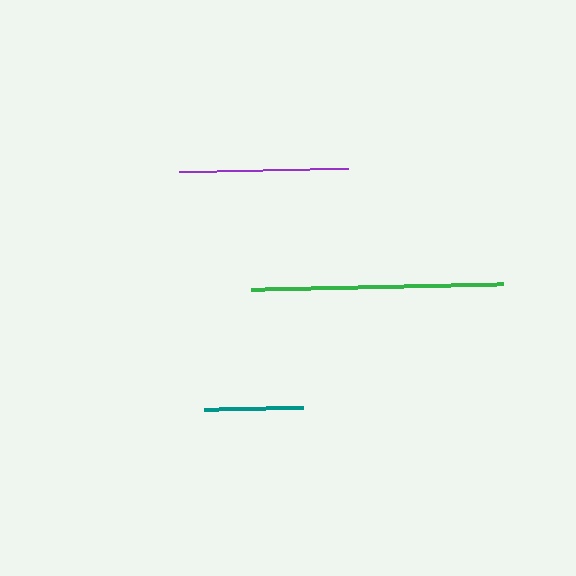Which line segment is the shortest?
The teal line is the shortest at approximately 99 pixels.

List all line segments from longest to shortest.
From longest to shortest: green, purple, teal.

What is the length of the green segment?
The green segment is approximately 253 pixels long.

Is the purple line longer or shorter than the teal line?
The purple line is longer than the teal line.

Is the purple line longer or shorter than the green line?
The green line is longer than the purple line.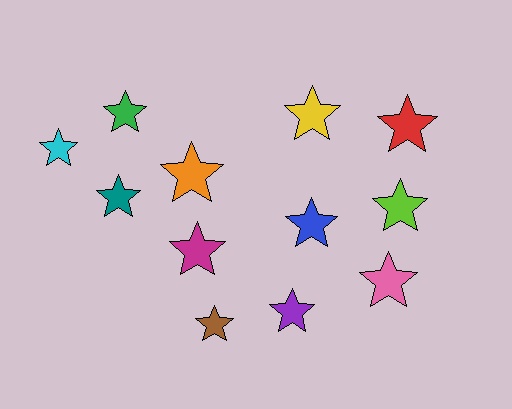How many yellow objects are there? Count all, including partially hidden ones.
There is 1 yellow object.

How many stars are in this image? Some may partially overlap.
There are 12 stars.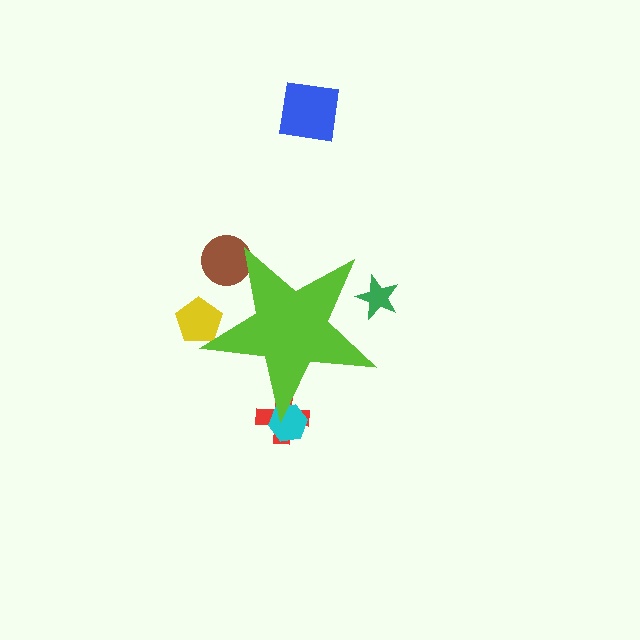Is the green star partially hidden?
Yes, the green star is partially hidden behind the lime star.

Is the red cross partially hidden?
Yes, the red cross is partially hidden behind the lime star.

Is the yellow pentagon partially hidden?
Yes, the yellow pentagon is partially hidden behind the lime star.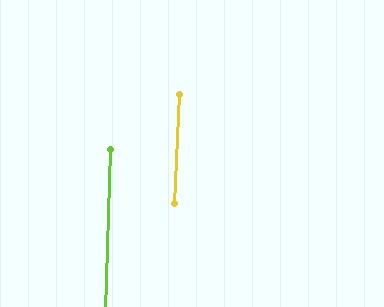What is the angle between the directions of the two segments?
Approximately 1 degree.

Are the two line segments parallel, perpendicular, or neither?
Parallel — their directions differ by only 0.9°.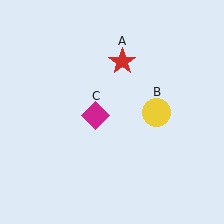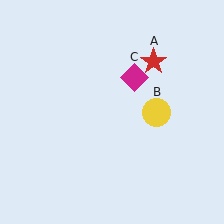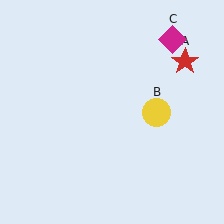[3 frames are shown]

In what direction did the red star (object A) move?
The red star (object A) moved right.